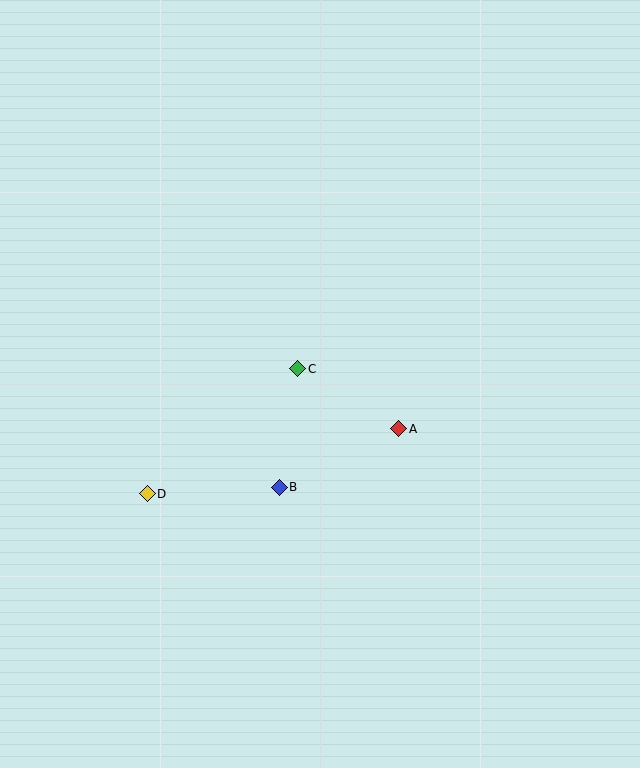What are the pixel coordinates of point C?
Point C is at (298, 369).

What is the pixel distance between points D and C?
The distance between D and C is 196 pixels.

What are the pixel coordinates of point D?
Point D is at (147, 494).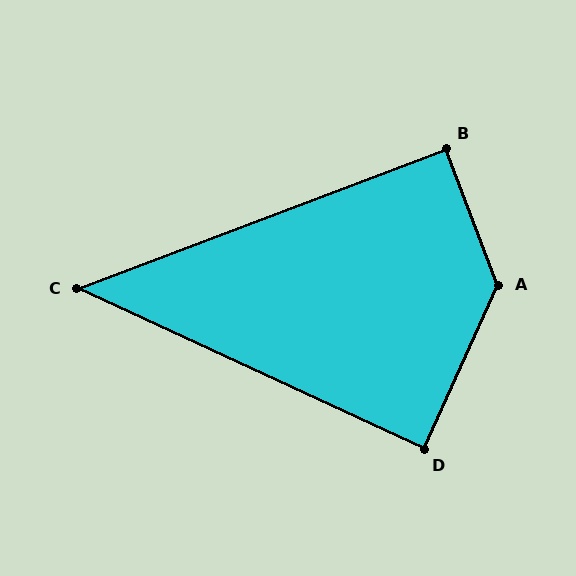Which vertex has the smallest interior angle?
C, at approximately 46 degrees.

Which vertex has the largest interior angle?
A, at approximately 134 degrees.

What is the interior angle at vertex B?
Approximately 90 degrees (approximately right).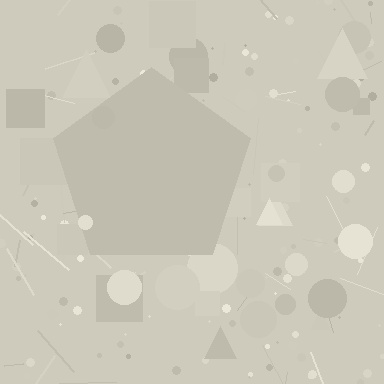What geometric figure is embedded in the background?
A pentagon is embedded in the background.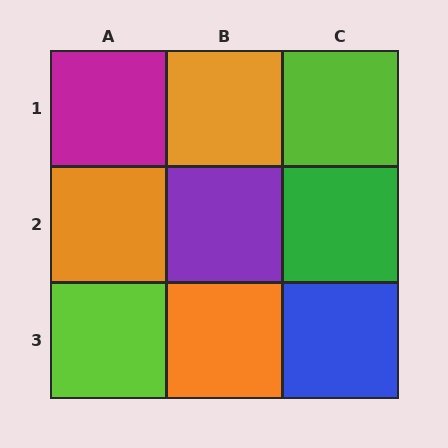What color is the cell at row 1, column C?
Lime.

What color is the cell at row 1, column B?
Orange.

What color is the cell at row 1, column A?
Magenta.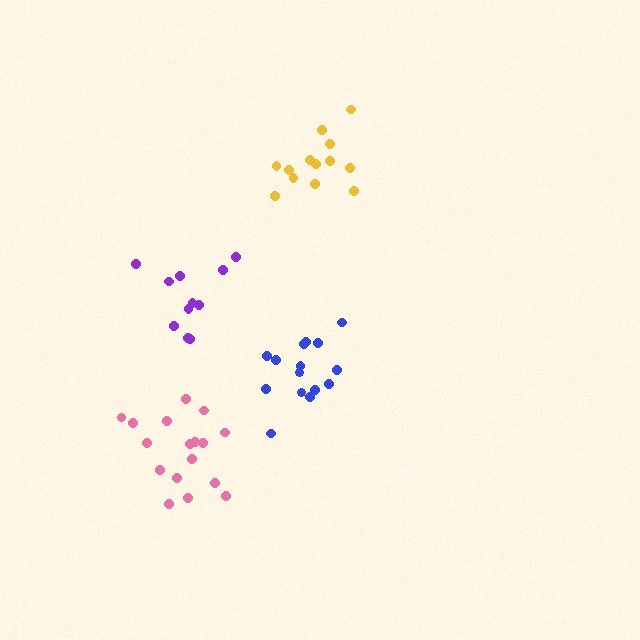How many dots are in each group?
Group 1: 17 dots, Group 2: 11 dots, Group 3: 13 dots, Group 4: 15 dots (56 total).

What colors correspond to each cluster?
The clusters are colored: pink, purple, yellow, blue.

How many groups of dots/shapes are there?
There are 4 groups.